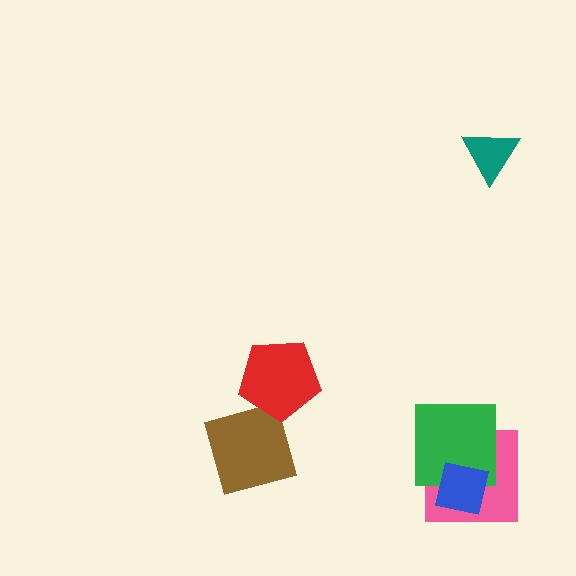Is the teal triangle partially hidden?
No, no other shape covers it.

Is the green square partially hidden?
Yes, it is partially covered by another shape.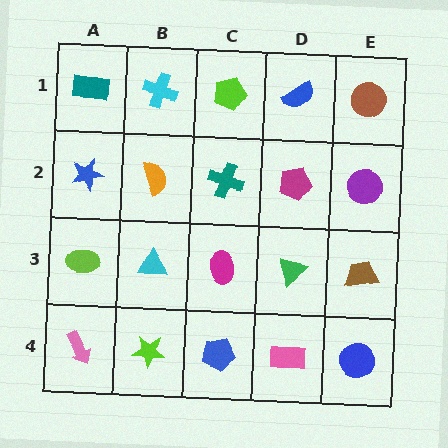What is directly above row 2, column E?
A brown circle.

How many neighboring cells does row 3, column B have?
4.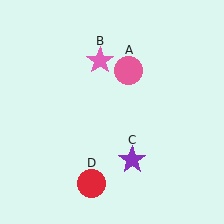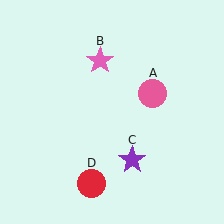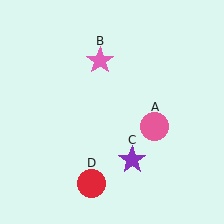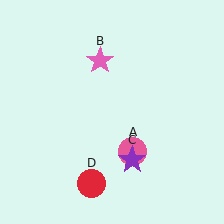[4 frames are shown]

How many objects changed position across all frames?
1 object changed position: pink circle (object A).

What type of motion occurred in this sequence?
The pink circle (object A) rotated clockwise around the center of the scene.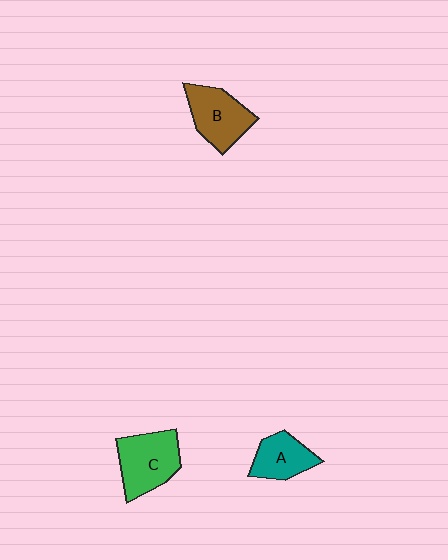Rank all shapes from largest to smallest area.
From largest to smallest: C (green), B (brown), A (teal).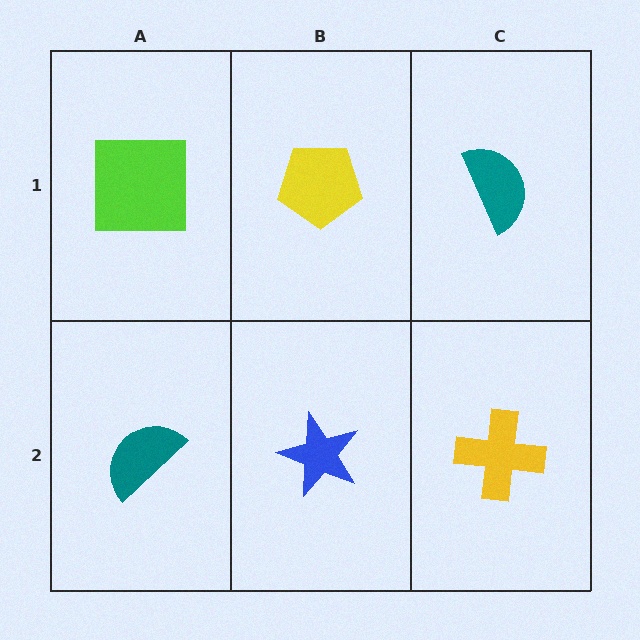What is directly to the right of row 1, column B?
A teal semicircle.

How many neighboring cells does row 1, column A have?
2.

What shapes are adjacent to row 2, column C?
A teal semicircle (row 1, column C), a blue star (row 2, column B).